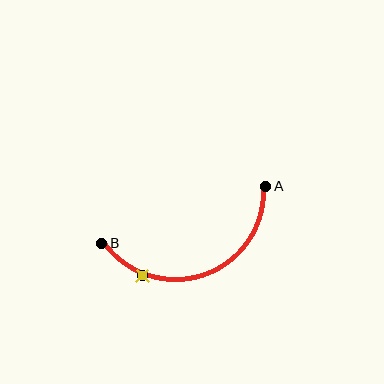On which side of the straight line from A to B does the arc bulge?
The arc bulges below the straight line connecting A and B.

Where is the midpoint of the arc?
The arc midpoint is the point on the curve farthest from the straight line joining A and B. It sits below that line.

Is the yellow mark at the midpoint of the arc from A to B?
No. The yellow mark lies on the arc but is closer to endpoint B. The arc midpoint would be at the point on the curve equidistant along the arc from both A and B.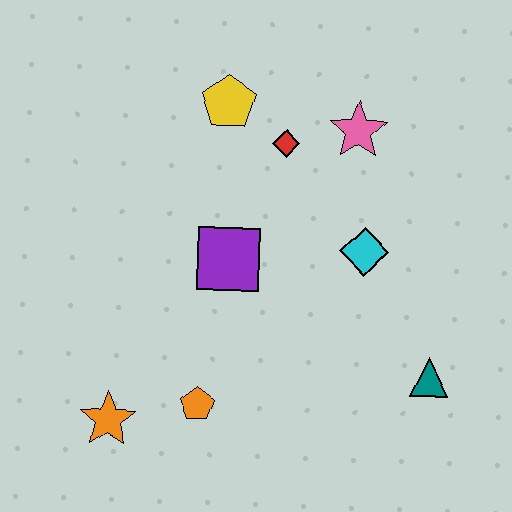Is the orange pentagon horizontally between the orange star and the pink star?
Yes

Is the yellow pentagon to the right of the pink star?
No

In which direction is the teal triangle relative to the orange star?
The teal triangle is to the right of the orange star.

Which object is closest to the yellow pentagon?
The red diamond is closest to the yellow pentagon.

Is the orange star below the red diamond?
Yes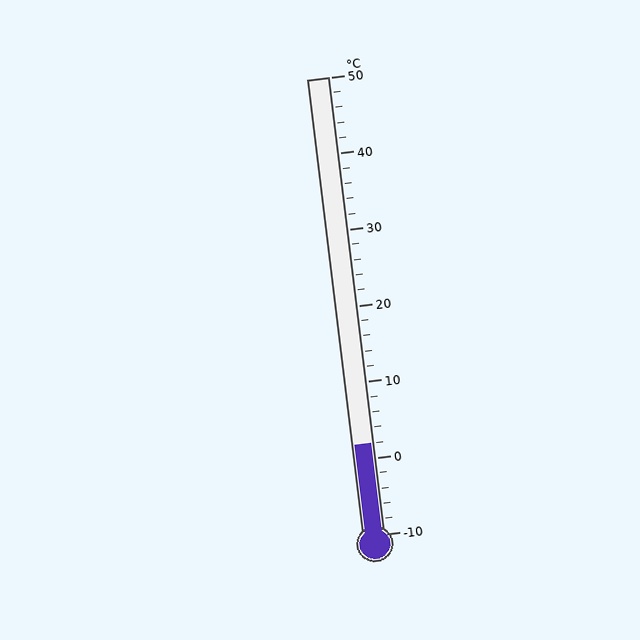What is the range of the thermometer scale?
The thermometer scale ranges from -10°C to 50°C.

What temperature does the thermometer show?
The thermometer shows approximately 2°C.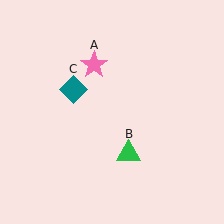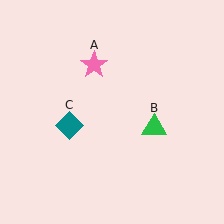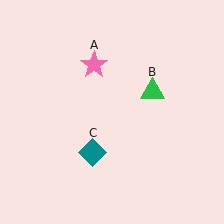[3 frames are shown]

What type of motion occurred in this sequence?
The green triangle (object B), teal diamond (object C) rotated counterclockwise around the center of the scene.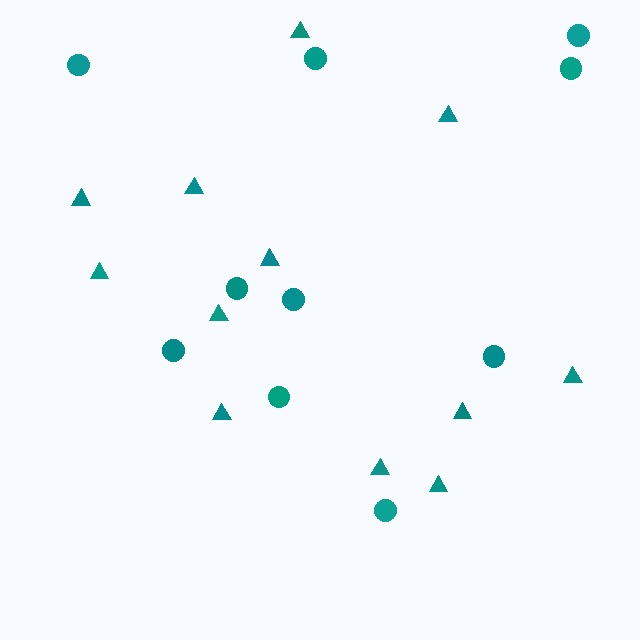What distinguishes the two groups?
There are 2 groups: one group of triangles (12) and one group of circles (10).